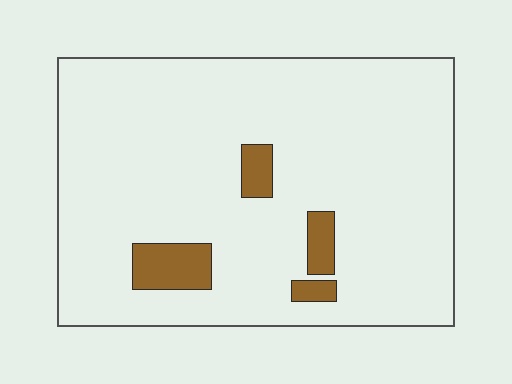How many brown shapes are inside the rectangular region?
4.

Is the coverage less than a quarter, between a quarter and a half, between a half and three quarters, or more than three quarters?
Less than a quarter.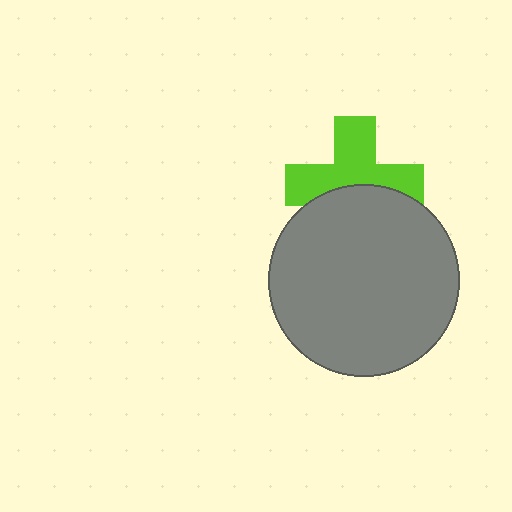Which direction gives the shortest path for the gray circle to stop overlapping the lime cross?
Moving down gives the shortest separation.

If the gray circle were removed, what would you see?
You would see the complete lime cross.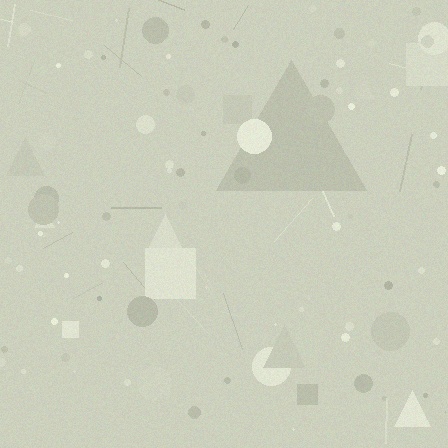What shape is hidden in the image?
A triangle is hidden in the image.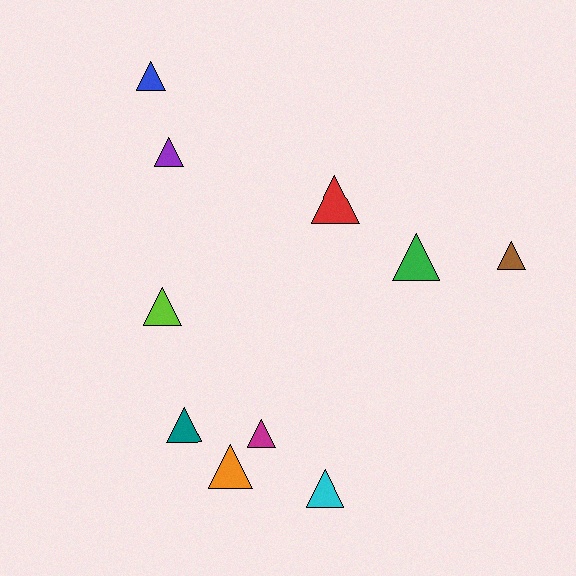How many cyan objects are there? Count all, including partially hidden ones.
There is 1 cyan object.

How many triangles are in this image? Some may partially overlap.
There are 10 triangles.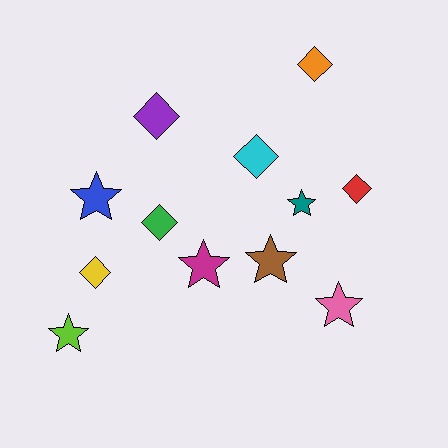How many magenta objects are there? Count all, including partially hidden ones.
There is 1 magenta object.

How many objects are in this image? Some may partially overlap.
There are 12 objects.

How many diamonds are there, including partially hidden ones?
There are 6 diamonds.